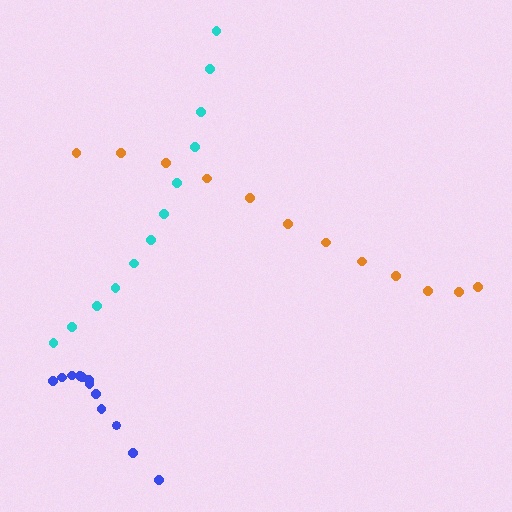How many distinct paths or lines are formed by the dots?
There are 3 distinct paths.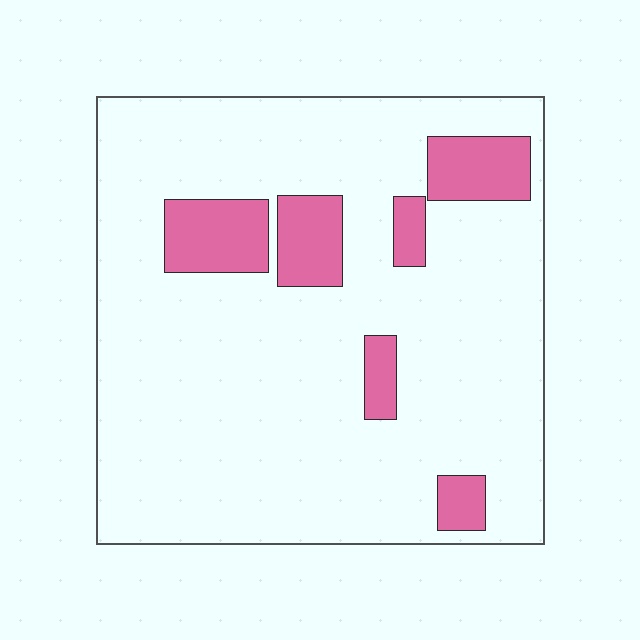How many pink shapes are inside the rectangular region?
6.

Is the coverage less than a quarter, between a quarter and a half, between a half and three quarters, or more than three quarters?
Less than a quarter.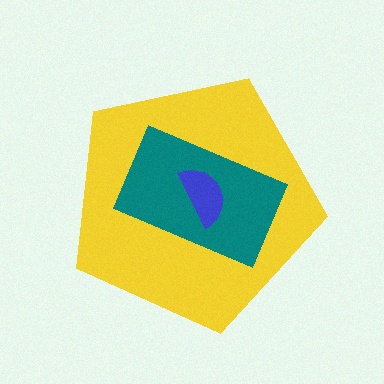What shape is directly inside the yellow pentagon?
The teal rectangle.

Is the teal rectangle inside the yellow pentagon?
Yes.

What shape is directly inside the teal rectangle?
The blue semicircle.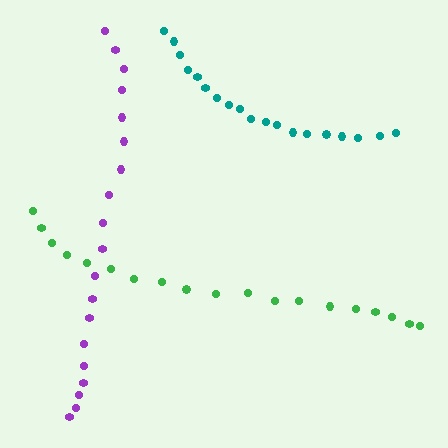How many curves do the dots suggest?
There are 3 distinct paths.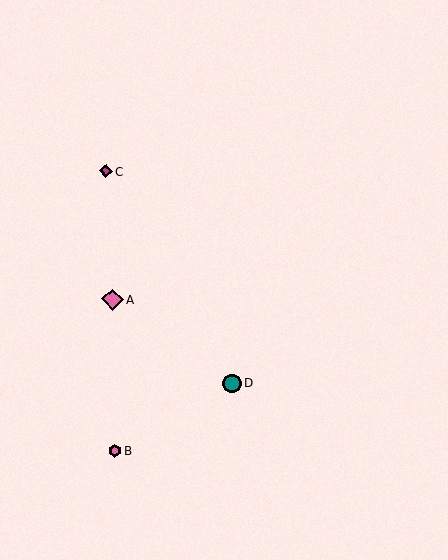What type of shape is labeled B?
Shape B is a pink hexagon.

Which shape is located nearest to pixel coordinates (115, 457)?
The pink hexagon (labeled B) at (115, 450) is nearest to that location.